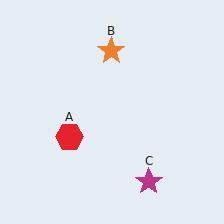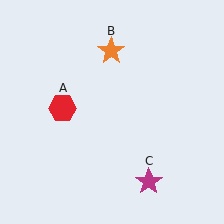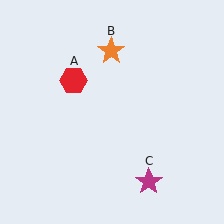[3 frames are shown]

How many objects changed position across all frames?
1 object changed position: red hexagon (object A).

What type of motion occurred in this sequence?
The red hexagon (object A) rotated clockwise around the center of the scene.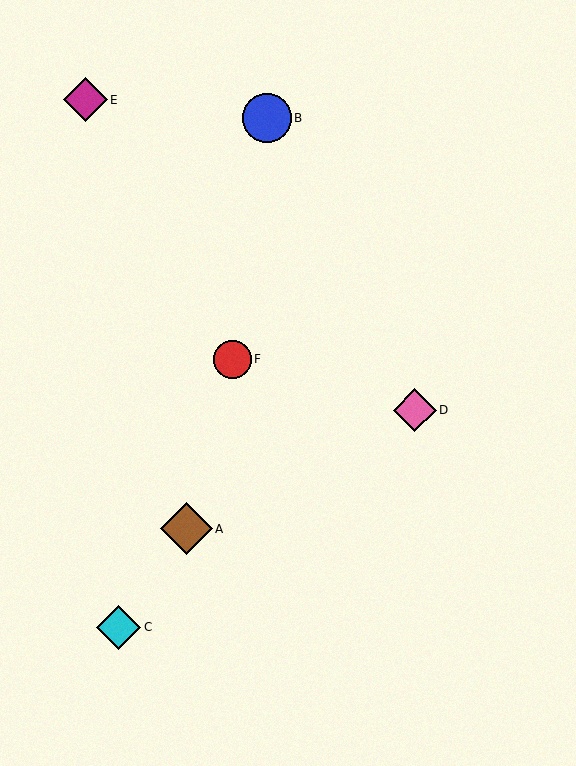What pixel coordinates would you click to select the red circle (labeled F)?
Click at (232, 359) to select the red circle F.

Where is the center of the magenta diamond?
The center of the magenta diamond is at (86, 100).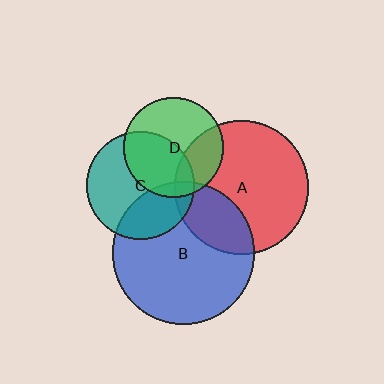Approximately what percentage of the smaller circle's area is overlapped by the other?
Approximately 45%.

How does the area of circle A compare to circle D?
Approximately 1.8 times.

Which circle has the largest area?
Circle B (blue).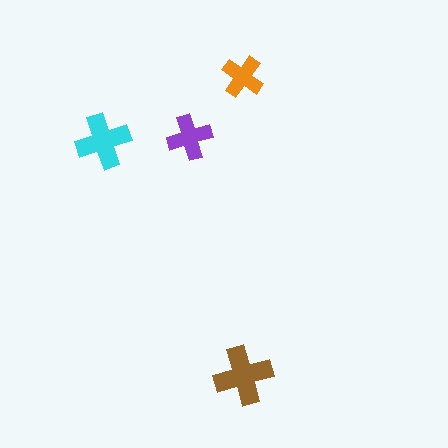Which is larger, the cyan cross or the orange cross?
The cyan one.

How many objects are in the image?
There are 4 objects in the image.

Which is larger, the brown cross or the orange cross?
The brown one.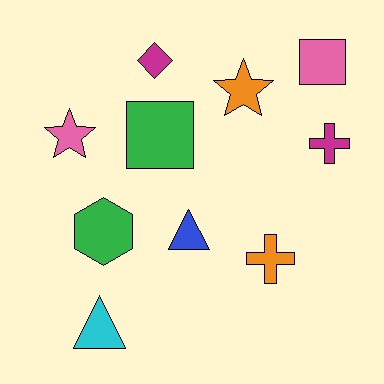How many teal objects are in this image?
There are no teal objects.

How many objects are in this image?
There are 10 objects.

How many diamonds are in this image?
There is 1 diamond.